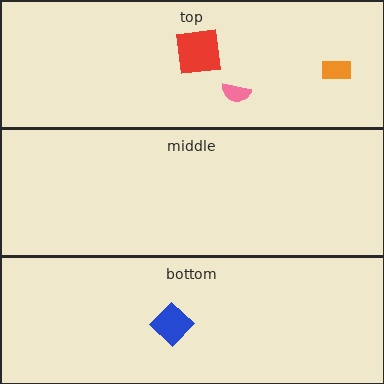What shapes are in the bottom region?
The blue diamond.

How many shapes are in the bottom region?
1.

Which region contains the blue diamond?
The bottom region.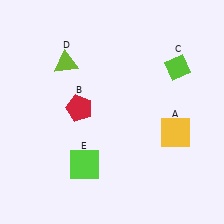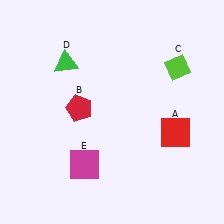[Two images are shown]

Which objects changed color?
A changed from yellow to red. D changed from lime to green. E changed from lime to magenta.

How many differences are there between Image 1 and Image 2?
There are 3 differences between the two images.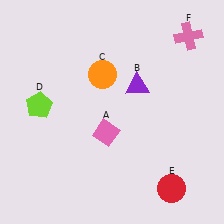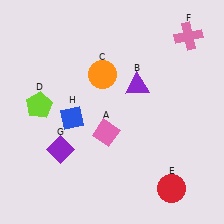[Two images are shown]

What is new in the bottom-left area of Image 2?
A purple diamond (G) was added in the bottom-left area of Image 2.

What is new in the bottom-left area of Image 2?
A blue diamond (H) was added in the bottom-left area of Image 2.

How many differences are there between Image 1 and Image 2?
There are 2 differences between the two images.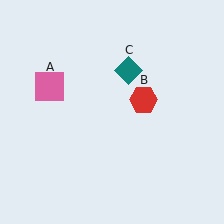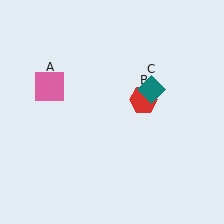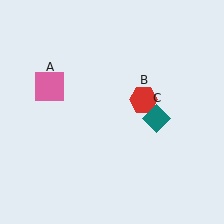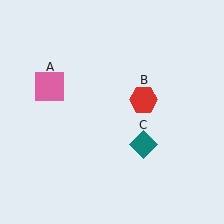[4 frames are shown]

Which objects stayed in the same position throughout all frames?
Pink square (object A) and red hexagon (object B) remained stationary.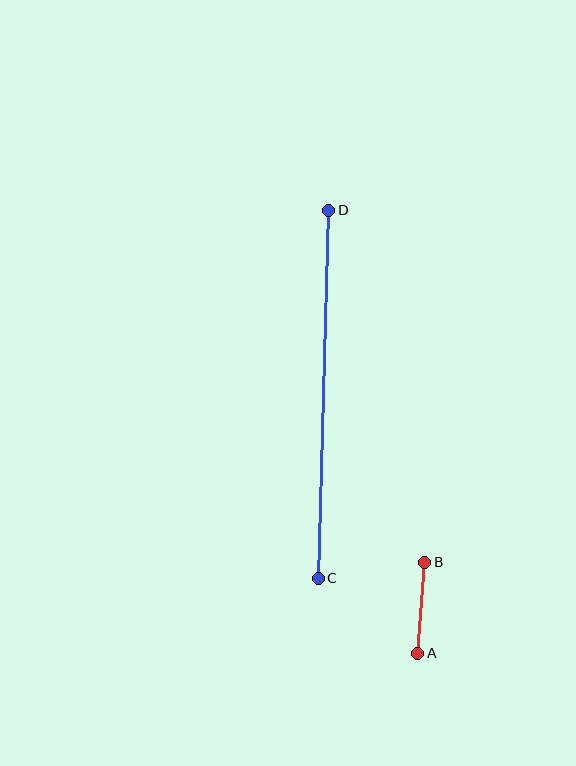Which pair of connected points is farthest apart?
Points C and D are farthest apart.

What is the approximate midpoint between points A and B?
The midpoint is at approximately (421, 608) pixels.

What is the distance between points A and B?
The distance is approximately 91 pixels.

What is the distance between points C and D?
The distance is approximately 368 pixels.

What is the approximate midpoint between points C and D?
The midpoint is at approximately (324, 394) pixels.